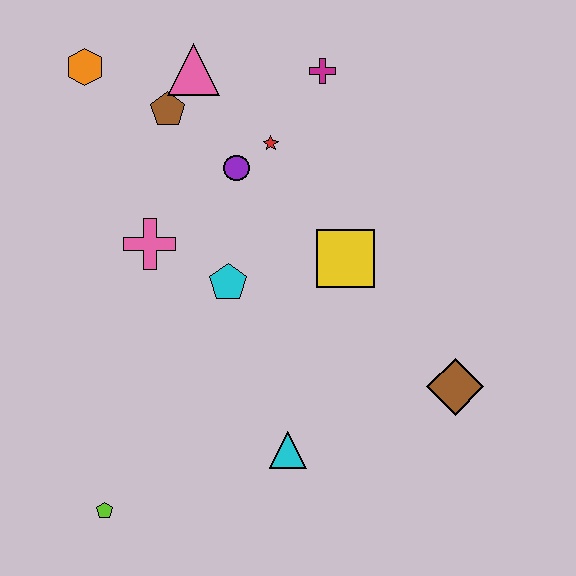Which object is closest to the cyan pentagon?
The pink cross is closest to the cyan pentagon.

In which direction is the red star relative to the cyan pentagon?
The red star is above the cyan pentagon.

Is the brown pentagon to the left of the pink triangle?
Yes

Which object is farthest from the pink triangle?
The lime pentagon is farthest from the pink triangle.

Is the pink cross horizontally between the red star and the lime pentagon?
Yes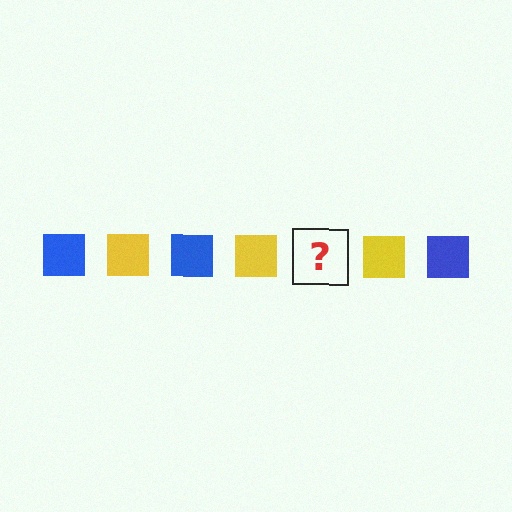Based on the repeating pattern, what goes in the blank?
The blank should be a blue square.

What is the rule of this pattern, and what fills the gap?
The rule is that the pattern cycles through blue, yellow squares. The gap should be filled with a blue square.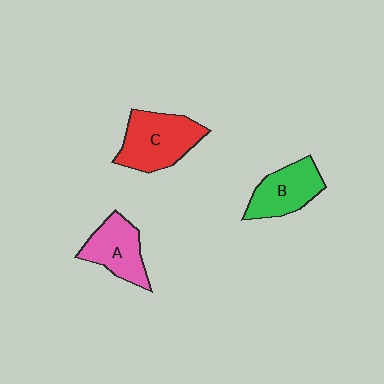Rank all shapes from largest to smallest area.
From largest to smallest: C (red), B (green), A (pink).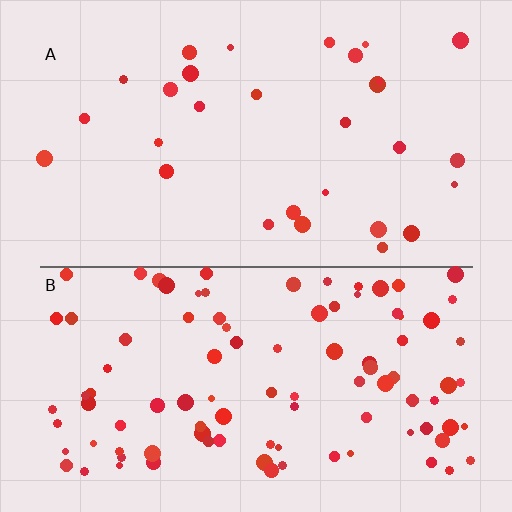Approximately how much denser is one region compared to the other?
Approximately 3.3× — region B over region A.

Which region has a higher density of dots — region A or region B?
B (the bottom).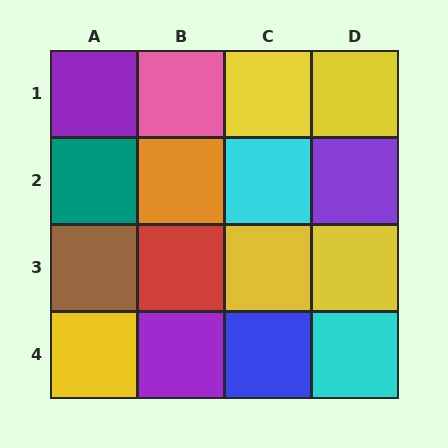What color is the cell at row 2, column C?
Cyan.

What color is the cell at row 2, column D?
Purple.